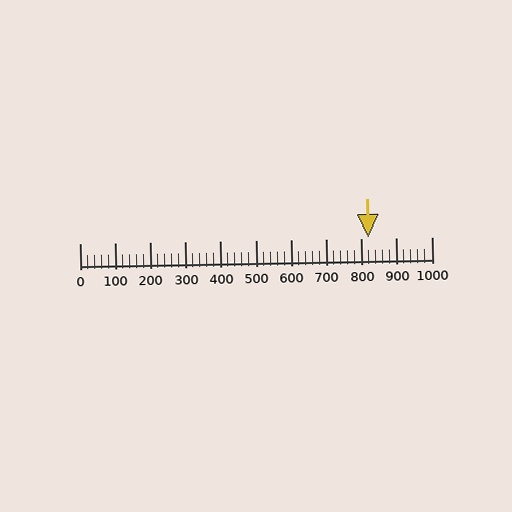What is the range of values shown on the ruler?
The ruler shows values from 0 to 1000.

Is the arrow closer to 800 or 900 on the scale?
The arrow is closer to 800.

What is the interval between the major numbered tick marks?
The major tick marks are spaced 100 units apart.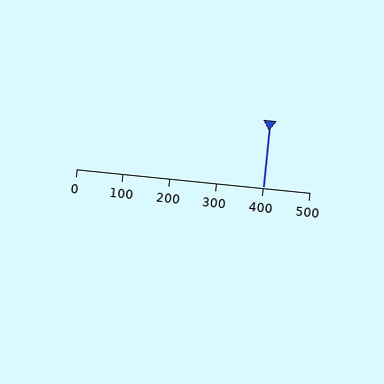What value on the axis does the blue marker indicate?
The marker indicates approximately 400.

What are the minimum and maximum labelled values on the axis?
The axis runs from 0 to 500.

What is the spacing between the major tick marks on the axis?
The major ticks are spaced 100 apart.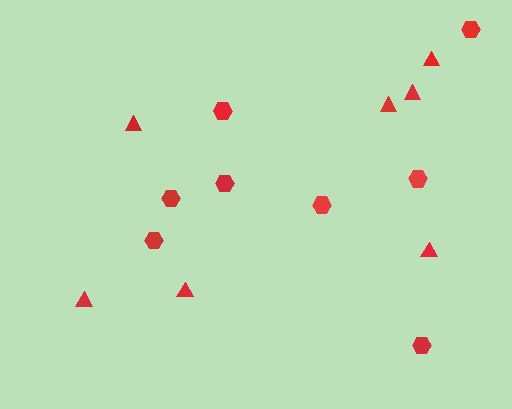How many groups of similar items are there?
There are 2 groups: one group of hexagons (8) and one group of triangles (7).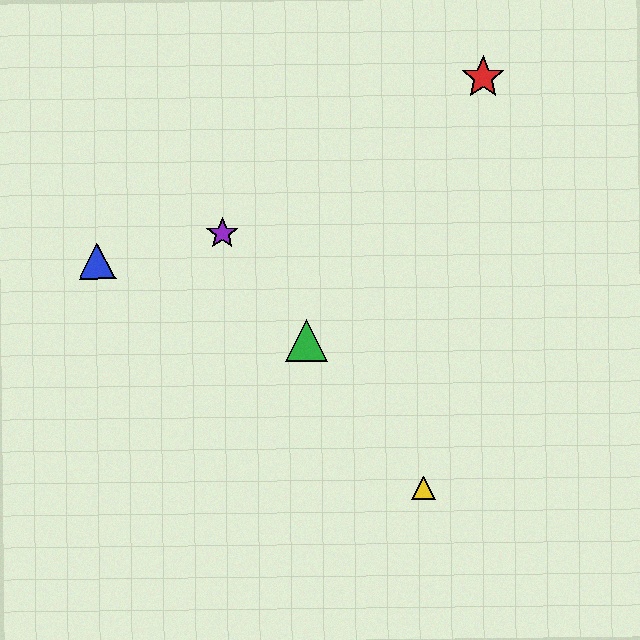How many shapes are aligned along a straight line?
3 shapes (the green triangle, the yellow triangle, the purple star) are aligned along a straight line.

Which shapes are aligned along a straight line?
The green triangle, the yellow triangle, the purple star are aligned along a straight line.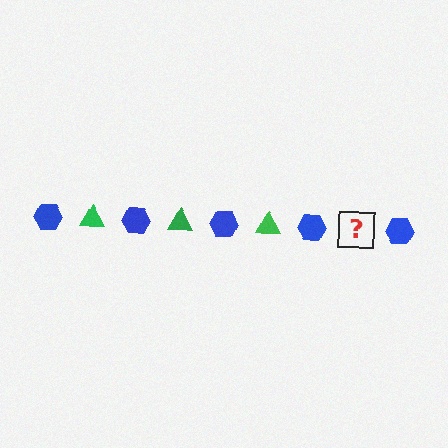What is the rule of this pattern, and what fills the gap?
The rule is that the pattern alternates between blue hexagon and green triangle. The gap should be filled with a green triangle.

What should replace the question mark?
The question mark should be replaced with a green triangle.